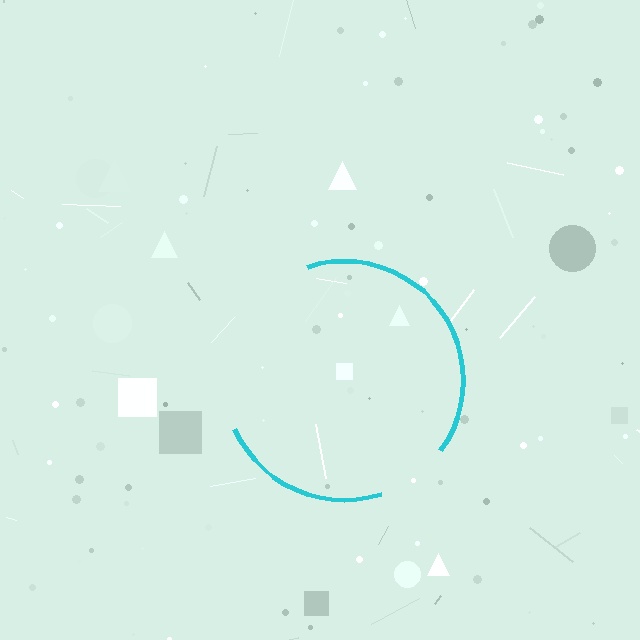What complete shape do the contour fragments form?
The contour fragments form a circle.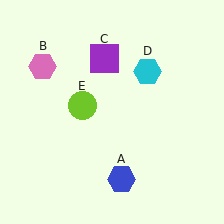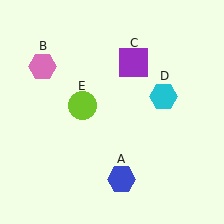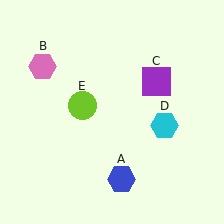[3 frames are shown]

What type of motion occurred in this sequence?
The purple square (object C), cyan hexagon (object D) rotated clockwise around the center of the scene.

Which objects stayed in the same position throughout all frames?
Blue hexagon (object A) and pink hexagon (object B) and lime circle (object E) remained stationary.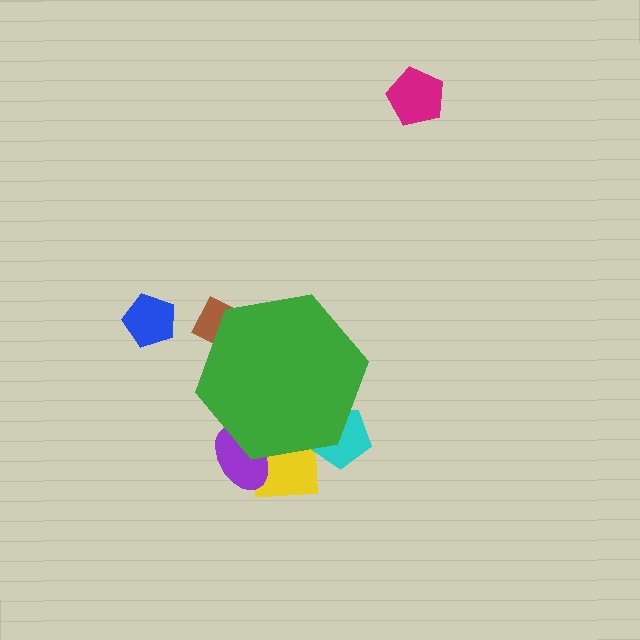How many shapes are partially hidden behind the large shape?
4 shapes are partially hidden.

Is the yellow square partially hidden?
Yes, the yellow square is partially hidden behind the green hexagon.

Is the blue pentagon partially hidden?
No, the blue pentagon is fully visible.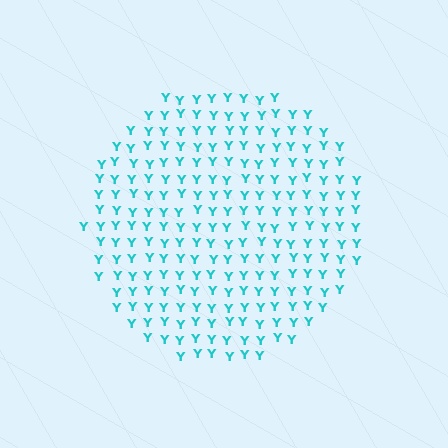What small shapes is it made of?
It is made of small letter Y's.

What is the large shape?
The large shape is a circle.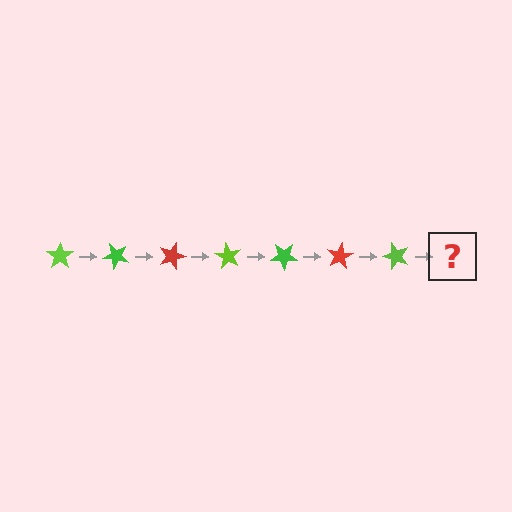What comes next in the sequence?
The next element should be a green star, rotated 315 degrees from the start.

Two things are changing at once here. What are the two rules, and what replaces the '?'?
The two rules are that it rotates 45 degrees each step and the color cycles through lime, green, and red. The '?' should be a green star, rotated 315 degrees from the start.